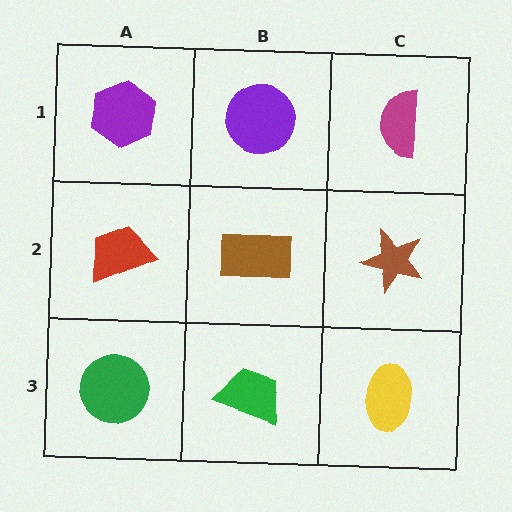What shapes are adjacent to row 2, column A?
A purple hexagon (row 1, column A), a green circle (row 3, column A), a brown rectangle (row 2, column B).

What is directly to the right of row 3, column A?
A green trapezoid.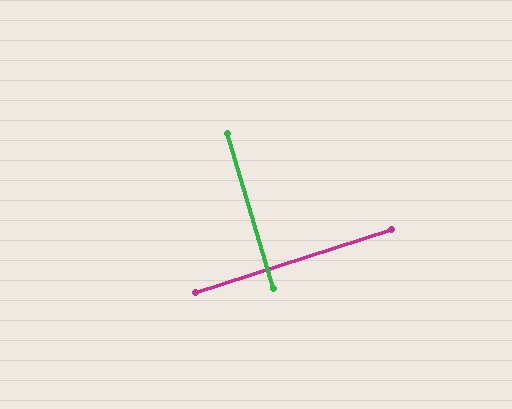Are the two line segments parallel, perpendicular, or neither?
Perpendicular — they meet at approximately 89°.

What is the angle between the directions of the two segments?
Approximately 89 degrees.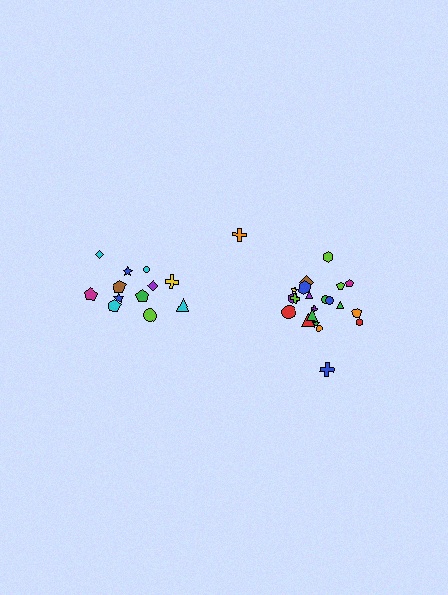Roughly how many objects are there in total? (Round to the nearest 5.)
Roughly 35 objects in total.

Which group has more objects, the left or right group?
The right group.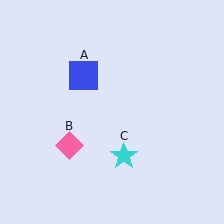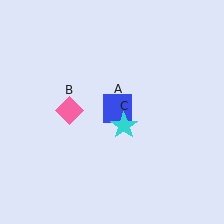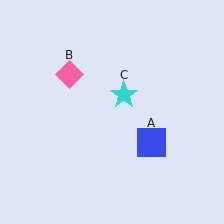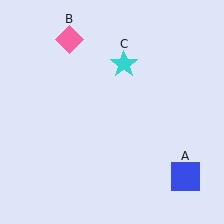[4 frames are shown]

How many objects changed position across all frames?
3 objects changed position: blue square (object A), pink diamond (object B), cyan star (object C).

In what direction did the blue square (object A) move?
The blue square (object A) moved down and to the right.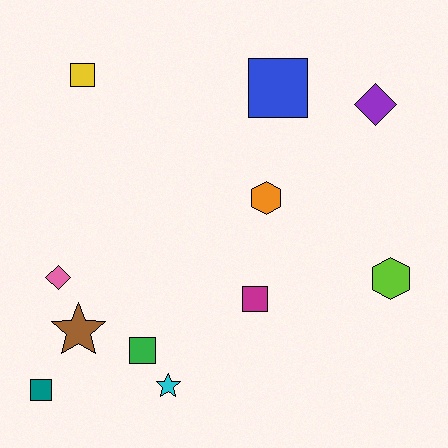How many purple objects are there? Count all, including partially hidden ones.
There is 1 purple object.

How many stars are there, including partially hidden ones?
There are 2 stars.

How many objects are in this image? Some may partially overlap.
There are 11 objects.